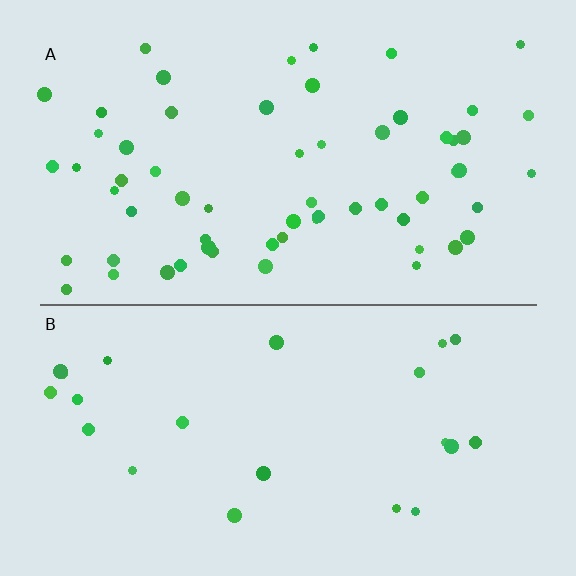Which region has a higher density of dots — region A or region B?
A (the top).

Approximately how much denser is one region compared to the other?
Approximately 2.7× — region A over region B.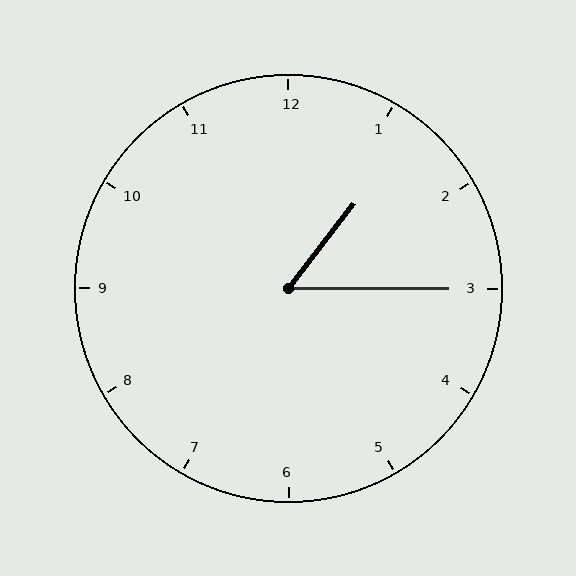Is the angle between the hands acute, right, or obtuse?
It is acute.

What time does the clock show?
1:15.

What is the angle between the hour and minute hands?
Approximately 52 degrees.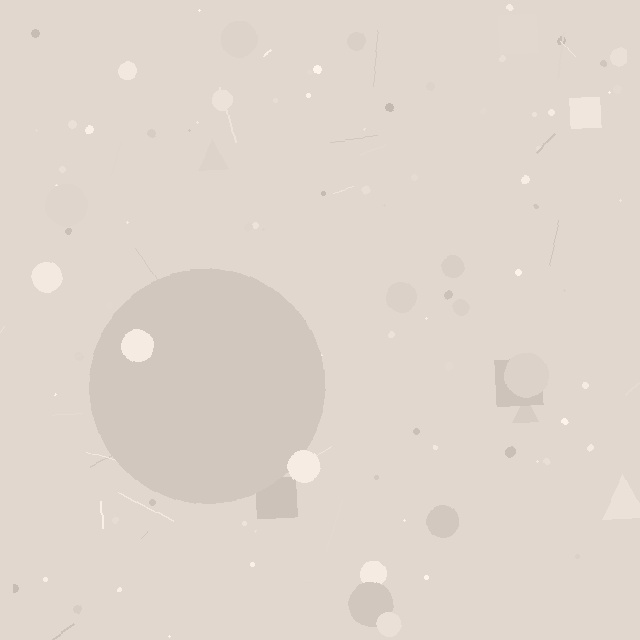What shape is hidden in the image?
A circle is hidden in the image.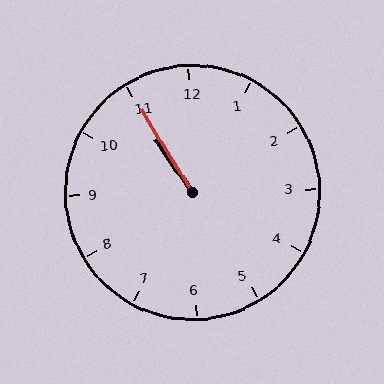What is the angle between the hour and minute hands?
Approximately 2 degrees.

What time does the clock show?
10:55.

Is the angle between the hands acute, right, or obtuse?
It is acute.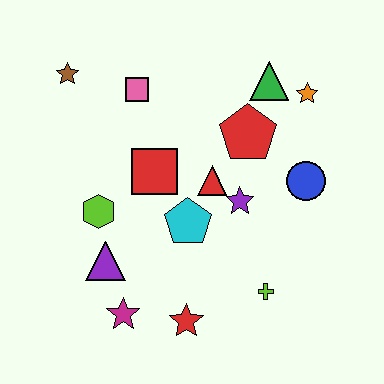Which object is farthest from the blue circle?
The brown star is farthest from the blue circle.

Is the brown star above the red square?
Yes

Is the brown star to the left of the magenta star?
Yes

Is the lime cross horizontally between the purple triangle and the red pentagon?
No